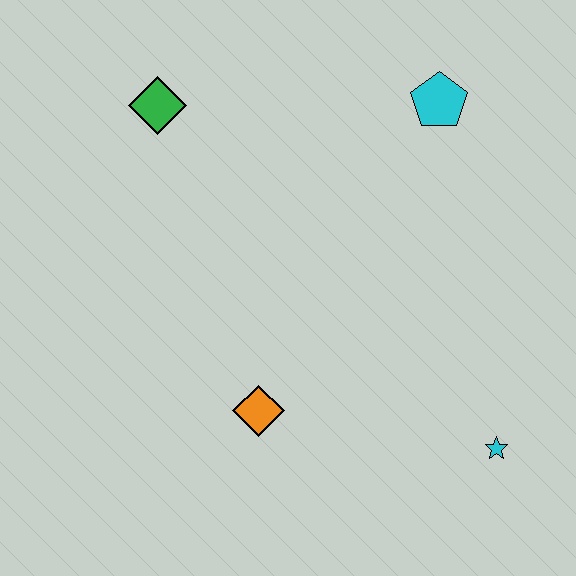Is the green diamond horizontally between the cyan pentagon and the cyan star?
No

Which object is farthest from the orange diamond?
The cyan pentagon is farthest from the orange diamond.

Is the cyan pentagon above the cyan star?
Yes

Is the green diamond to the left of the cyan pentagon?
Yes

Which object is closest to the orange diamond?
The cyan star is closest to the orange diamond.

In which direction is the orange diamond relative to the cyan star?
The orange diamond is to the left of the cyan star.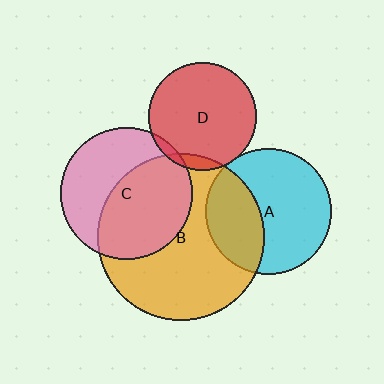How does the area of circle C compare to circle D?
Approximately 1.5 times.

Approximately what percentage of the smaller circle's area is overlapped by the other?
Approximately 5%.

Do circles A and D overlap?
Yes.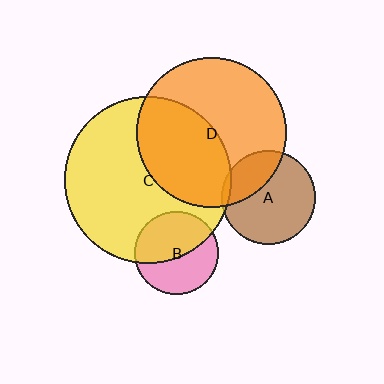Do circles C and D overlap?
Yes.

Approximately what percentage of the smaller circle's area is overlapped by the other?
Approximately 45%.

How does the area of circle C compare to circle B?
Approximately 4.0 times.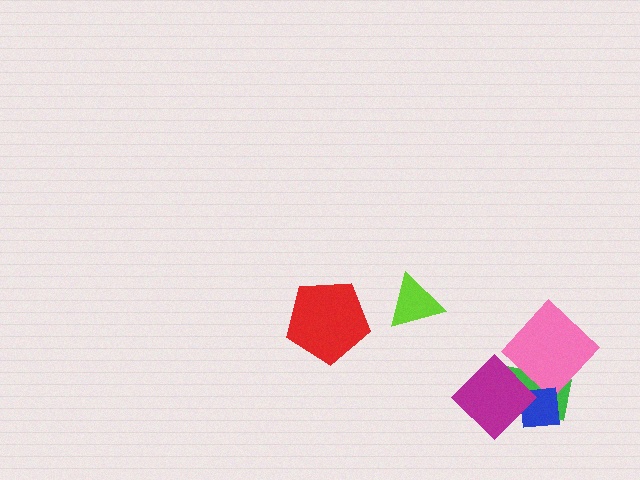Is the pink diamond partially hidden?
Yes, it is partially covered by another shape.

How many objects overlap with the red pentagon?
0 objects overlap with the red pentagon.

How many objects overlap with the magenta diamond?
3 objects overlap with the magenta diamond.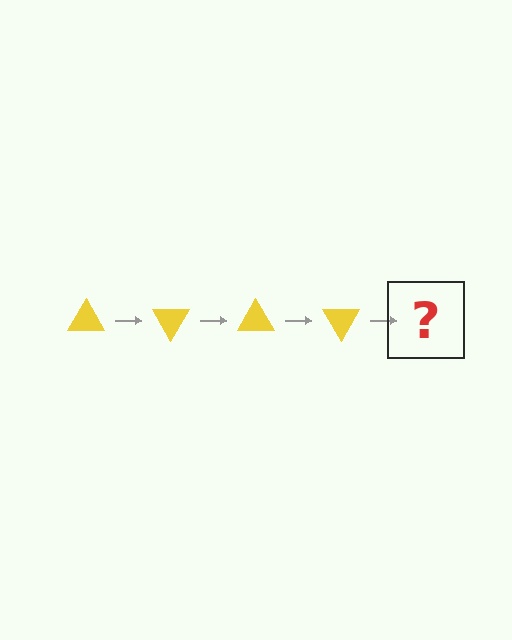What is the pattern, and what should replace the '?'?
The pattern is that the triangle rotates 60 degrees each step. The '?' should be a yellow triangle rotated 240 degrees.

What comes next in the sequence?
The next element should be a yellow triangle rotated 240 degrees.